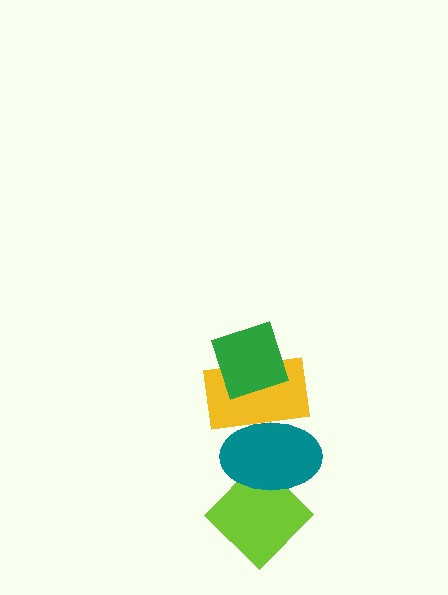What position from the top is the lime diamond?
The lime diamond is 4th from the top.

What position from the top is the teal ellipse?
The teal ellipse is 3rd from the top.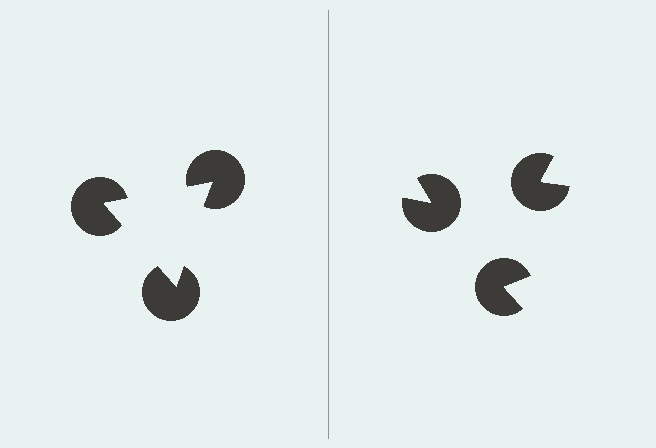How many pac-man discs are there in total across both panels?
6 — 3 on each side.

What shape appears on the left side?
An illusory triangle.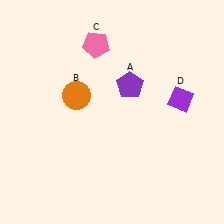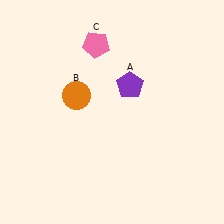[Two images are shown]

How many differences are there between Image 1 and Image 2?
There is 1 difference between the two images.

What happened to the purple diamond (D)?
The purple diamond (D) was removed in Image 2. It was in the top-right area of Image 1.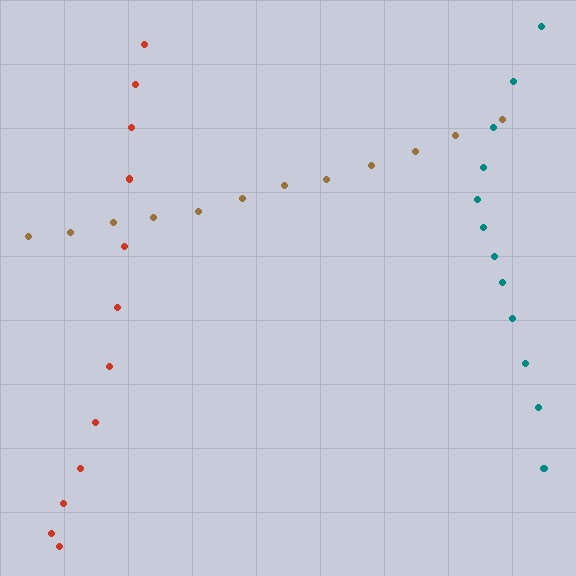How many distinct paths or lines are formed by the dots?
There are 3 distinct paths.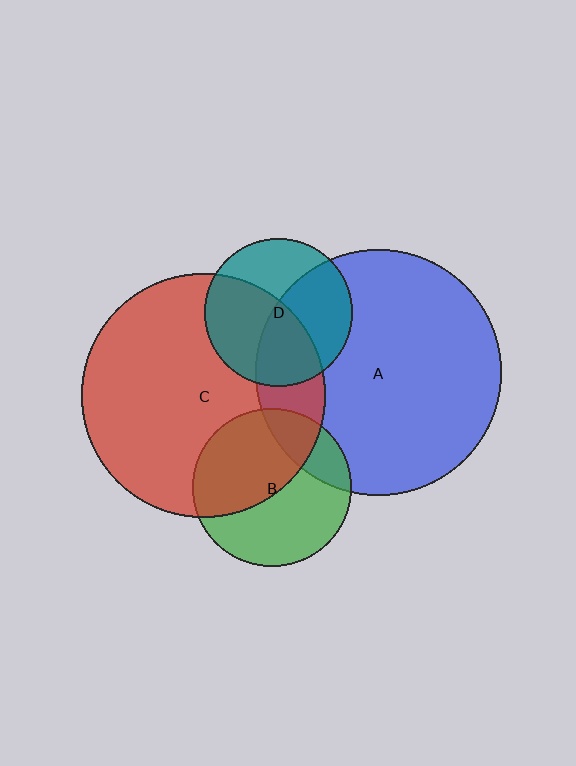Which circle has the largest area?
Circle A (blue).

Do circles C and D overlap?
Yes.